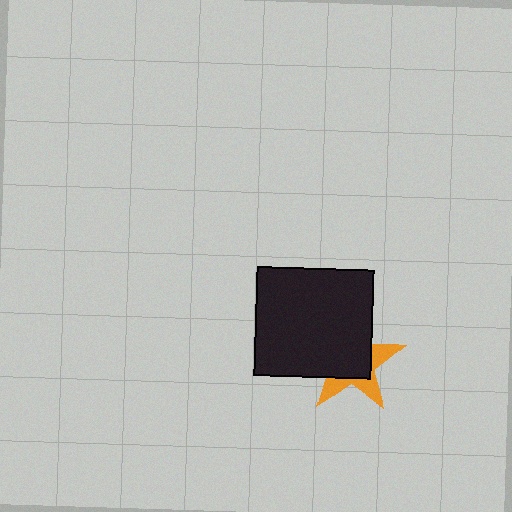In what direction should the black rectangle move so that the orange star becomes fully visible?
The black rectangle should move toward the upper-left. That is the shortest direction to clear the overlap and leave the orange star fully visible.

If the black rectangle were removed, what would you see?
You would see the complete orange star.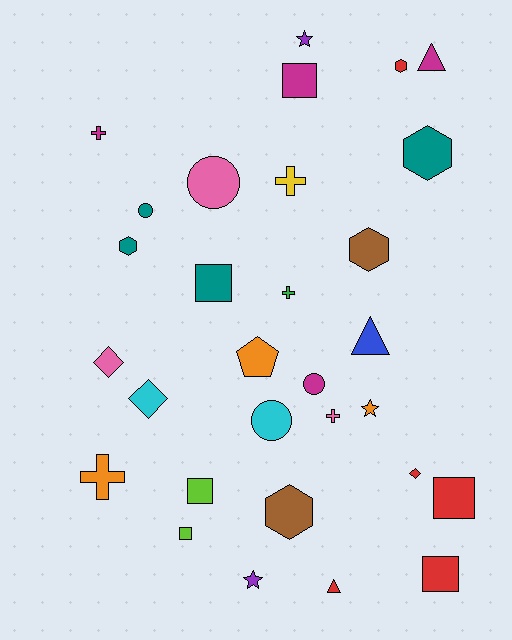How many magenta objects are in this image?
There are 4 magenta objects.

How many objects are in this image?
There are 30 objects.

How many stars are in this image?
There are 3 stars.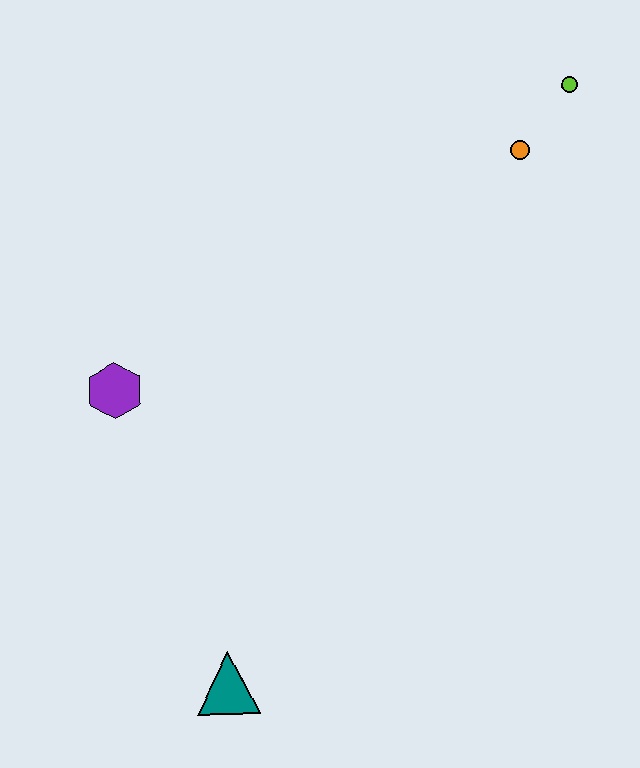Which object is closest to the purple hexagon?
The teal triangle is closest to the purple hexagon.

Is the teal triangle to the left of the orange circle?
Yes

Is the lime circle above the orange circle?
Yes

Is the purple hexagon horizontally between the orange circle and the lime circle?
No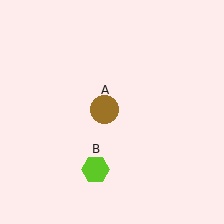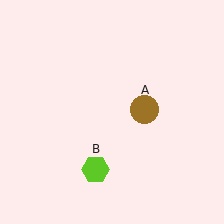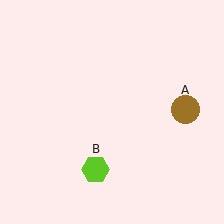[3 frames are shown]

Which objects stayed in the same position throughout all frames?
Lime hexagon (object B) remained stationary.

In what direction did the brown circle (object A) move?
The brown circle (object A) moved right.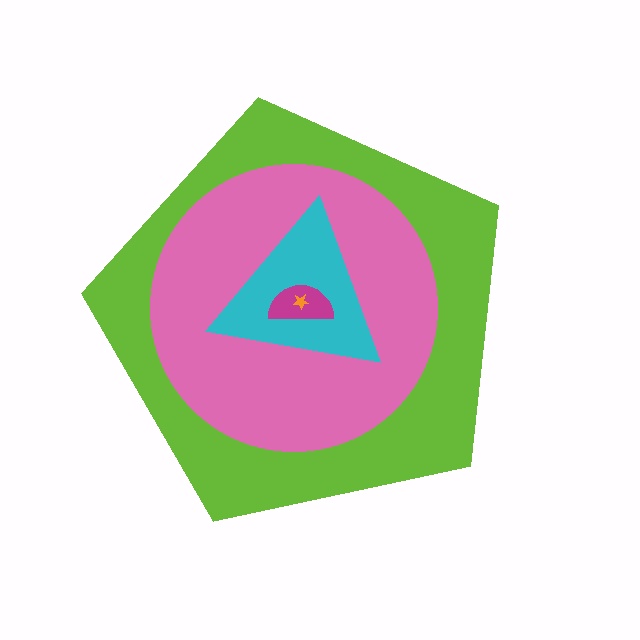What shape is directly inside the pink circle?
The cyan triangle.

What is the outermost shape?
The lime pentagon.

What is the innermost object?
The orange star.